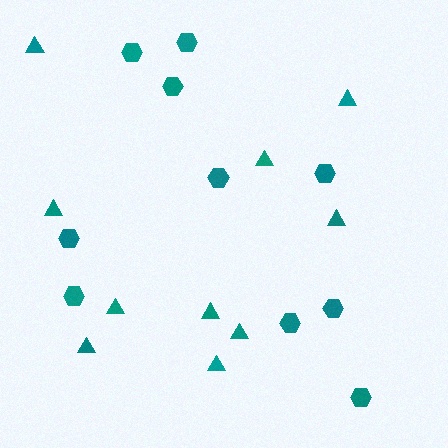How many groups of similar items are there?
There are 2 groups: one group of triangles (10) and one group of hexagons (10).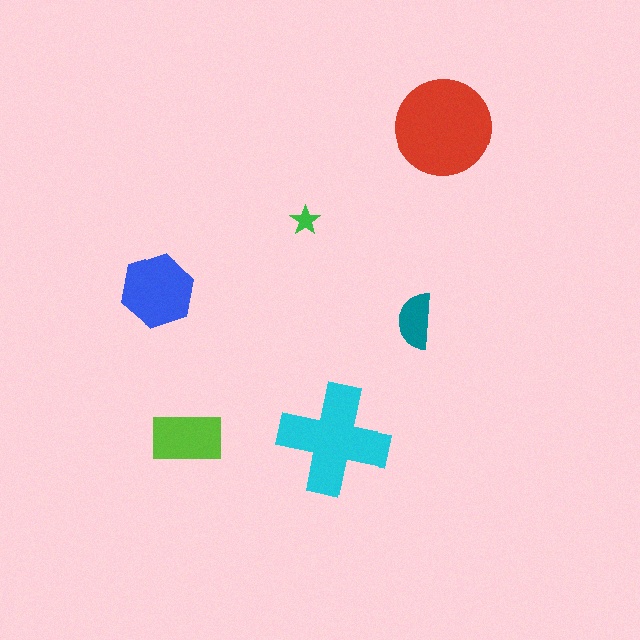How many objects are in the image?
There are 6 objects in the image.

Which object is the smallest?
The green star.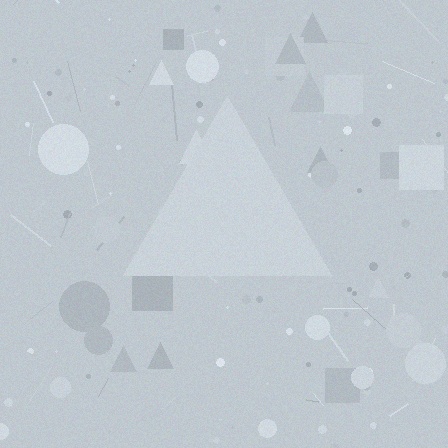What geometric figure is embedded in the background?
A triangle is embedded in the background.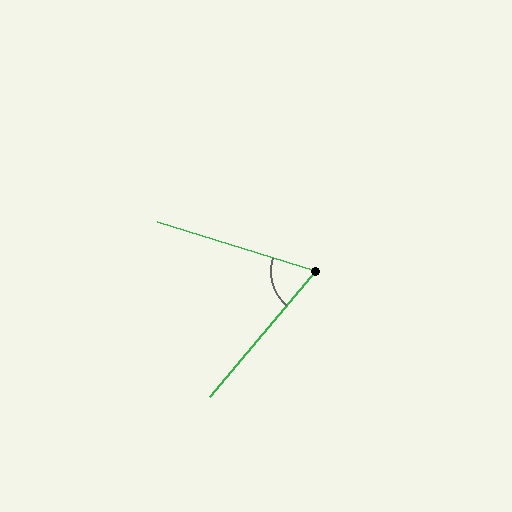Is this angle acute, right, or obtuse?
It is acute.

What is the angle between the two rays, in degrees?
Approximately 67 degrees.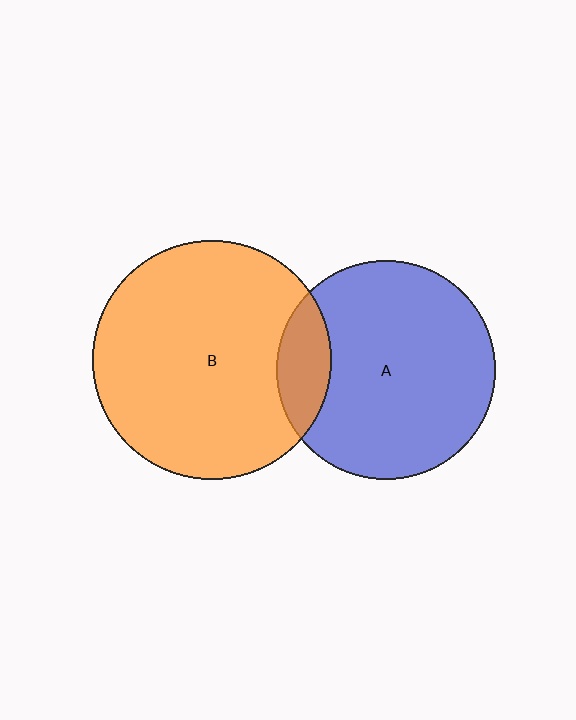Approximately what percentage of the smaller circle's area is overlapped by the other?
Approximately 15%.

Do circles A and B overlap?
Yes.